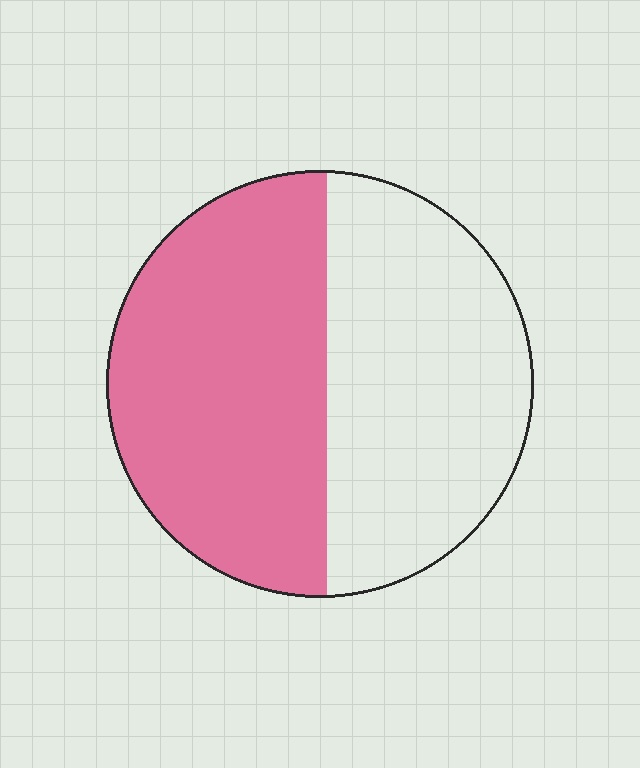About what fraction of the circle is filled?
About one half (1/2).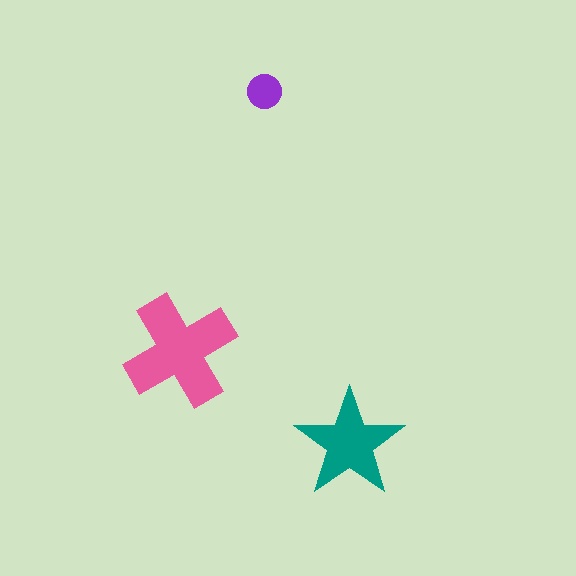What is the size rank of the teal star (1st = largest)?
2nd.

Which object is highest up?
The purple circle is topmost.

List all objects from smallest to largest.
The purple circle, the teal star, the pink cross.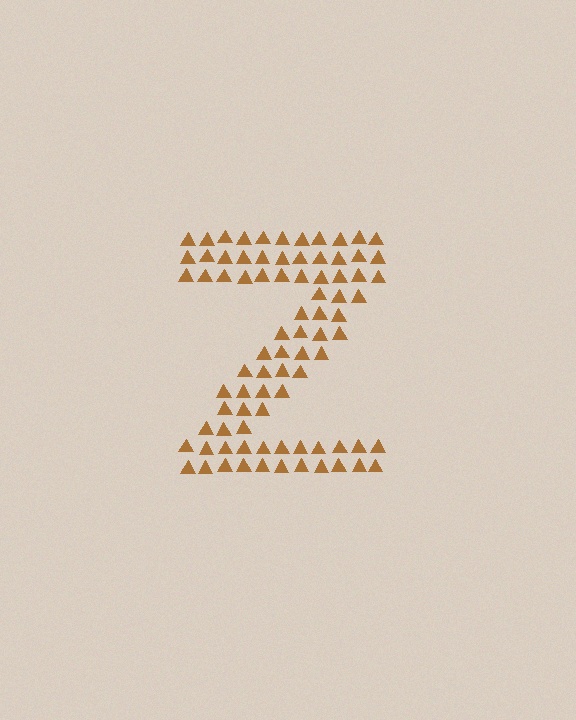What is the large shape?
The large shape is the letter Z.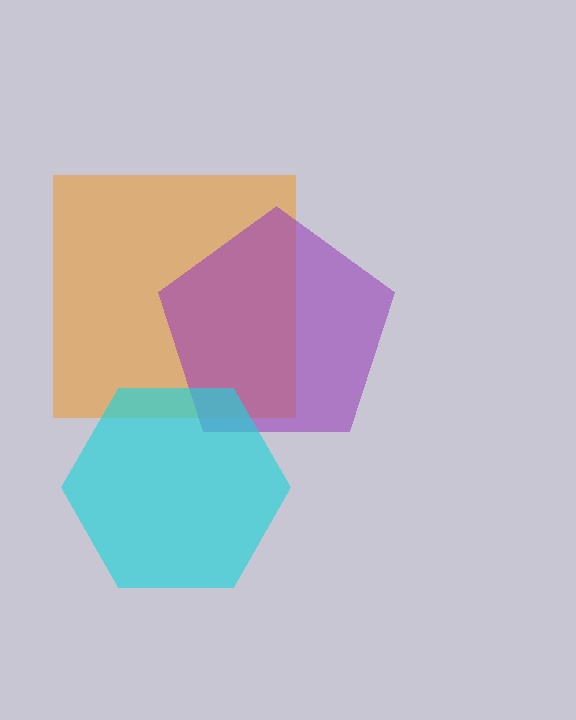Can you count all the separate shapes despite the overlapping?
Yes, there are 3 separate shapes.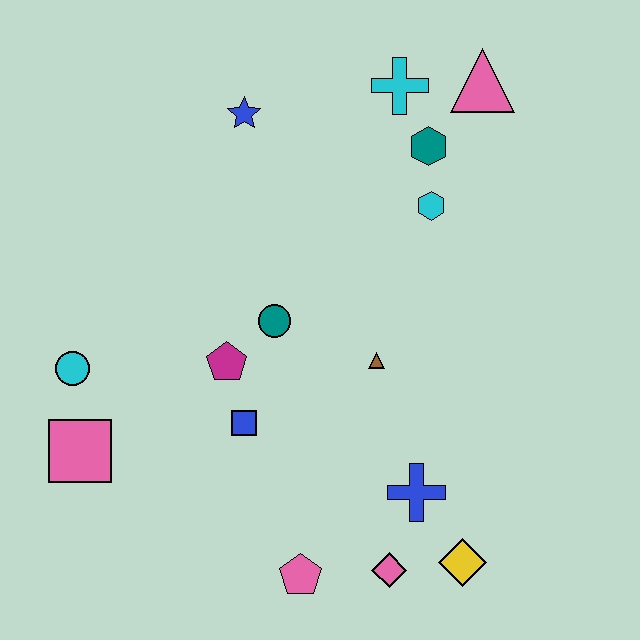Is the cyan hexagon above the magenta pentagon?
Yes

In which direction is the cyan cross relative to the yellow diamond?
The cyan cross is above the yellow diamond.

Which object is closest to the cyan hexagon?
The teal hexagon is closest to the cyan hexagon.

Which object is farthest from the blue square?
The pink triangle is farthest from the blue square.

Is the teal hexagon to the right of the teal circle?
Yes